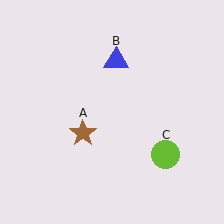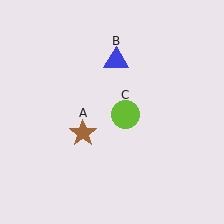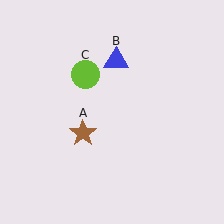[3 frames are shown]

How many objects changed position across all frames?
1 object changed position: lime circle (object C).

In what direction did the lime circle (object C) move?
The lime circle (object C) moved up and to the left.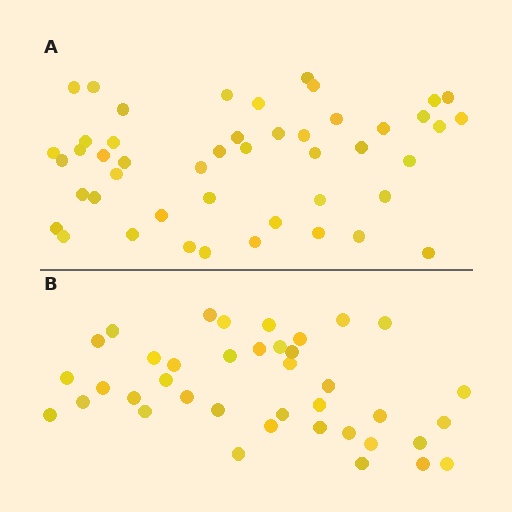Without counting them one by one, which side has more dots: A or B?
Region A (the top region) has more dots.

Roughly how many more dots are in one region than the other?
Region A has roughly 8 or so more dots than region B.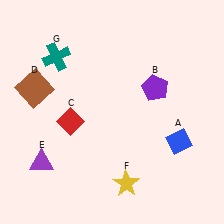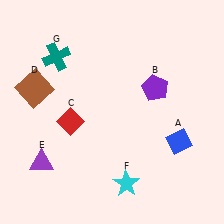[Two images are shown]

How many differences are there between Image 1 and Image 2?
There is 1 difference between the two images.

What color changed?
The star (F) changed from yellow in Image 1 to cyan in Image 2.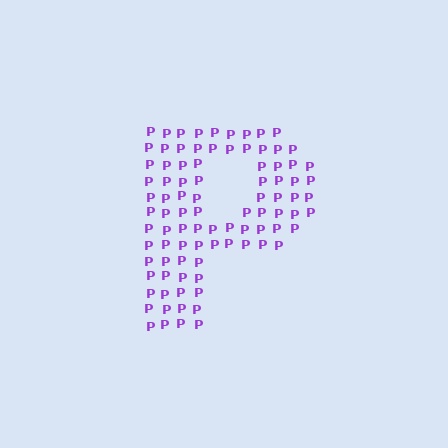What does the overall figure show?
The overall figure shows the letter P.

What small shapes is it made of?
It is made of small letter P's.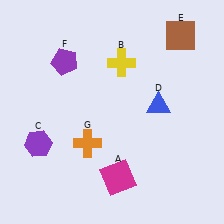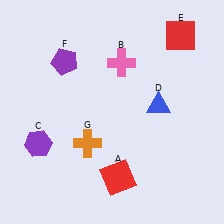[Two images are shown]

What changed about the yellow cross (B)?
In Image 1, B is yellow. In Image 2, it changed to pink.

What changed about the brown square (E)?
In Image 1, E is brown. In Image 2, it changed to red.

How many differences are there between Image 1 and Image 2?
There are 3 differences between the two images.